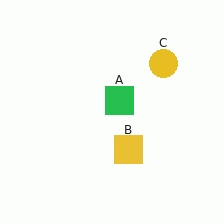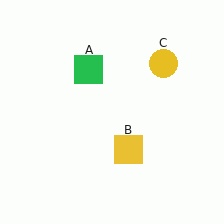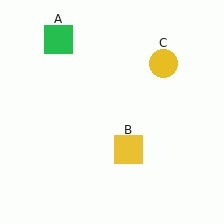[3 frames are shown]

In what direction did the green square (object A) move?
The green square (object A) moved up and to the left.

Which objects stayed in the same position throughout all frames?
Yellow square (object B) and yellow circle (object C) remained stationary.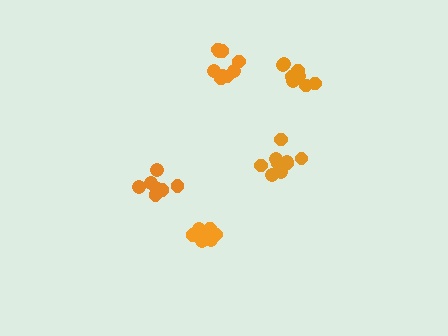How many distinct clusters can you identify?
There are 5 distinct clusters.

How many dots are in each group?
Group 1: 10 dots, Group 2: 9 dots, Group 3: 7 dots, Group 4: 11 dots, Group 5: 10 dots (47 total).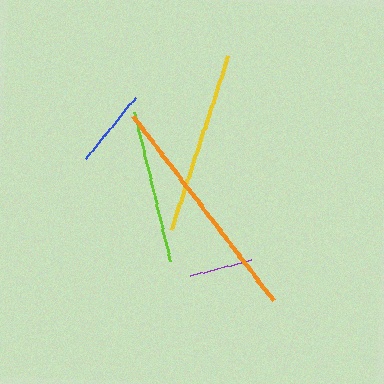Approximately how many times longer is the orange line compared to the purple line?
The orange line is approximately 3.7 times the length of the purple line.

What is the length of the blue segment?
The blue segment is approximately 79 pixels long.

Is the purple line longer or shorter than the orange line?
The orange line is longer than the purple line.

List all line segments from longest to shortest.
From longest to shortest: orange, yellow, lime, blue, purple.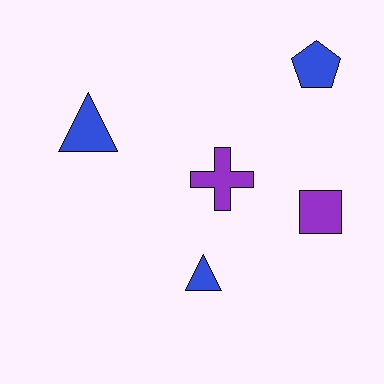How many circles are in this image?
There are no circles.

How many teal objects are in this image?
There are no teal objects.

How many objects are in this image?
There are 5 objects.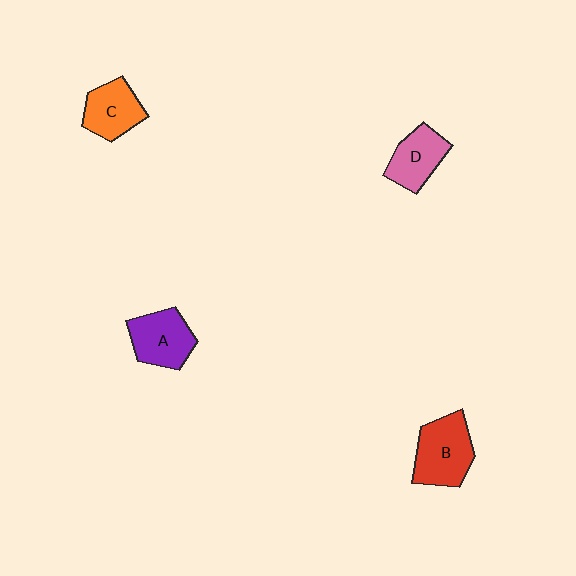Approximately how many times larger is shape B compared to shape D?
Approximately 1.3 times.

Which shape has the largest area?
Shape B (red).